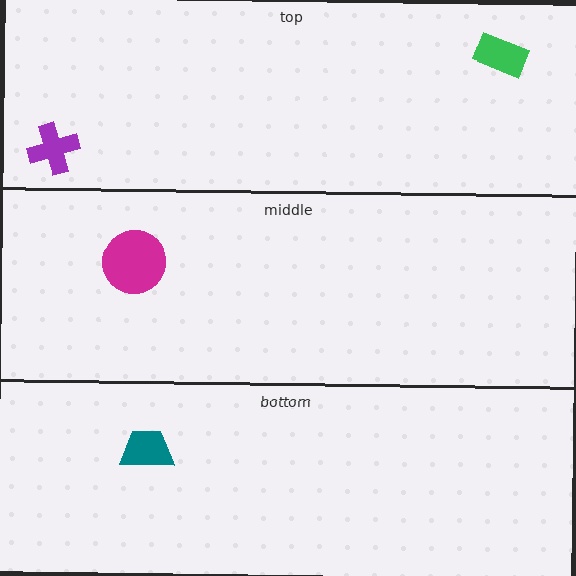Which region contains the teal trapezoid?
The bottom region.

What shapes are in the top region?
The green rectangle, the purple cross.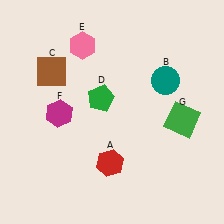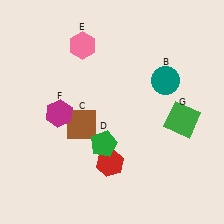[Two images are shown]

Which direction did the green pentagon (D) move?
The green pentagon (D) moved down.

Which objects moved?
The objects that moved are: the brown square (C), the green pentagon (D).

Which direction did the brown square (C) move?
The brown square (C) moved down.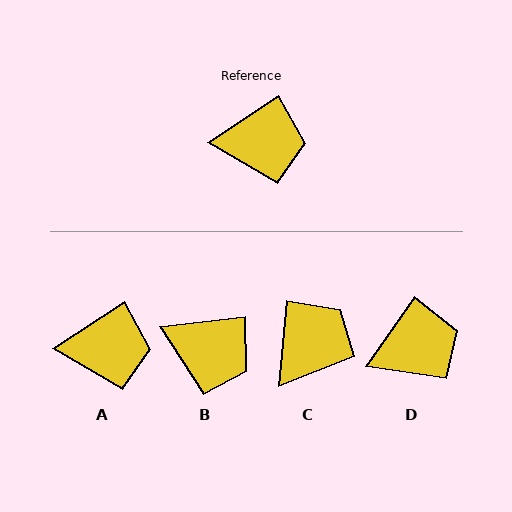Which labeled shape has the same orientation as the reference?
A.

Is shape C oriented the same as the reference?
No, it is off by about 52 degrees.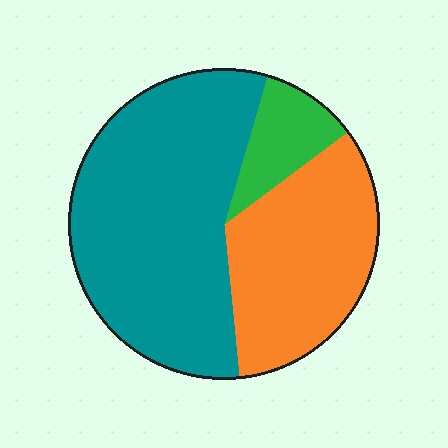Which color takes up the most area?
Teal, at roughly 55%.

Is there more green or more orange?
Orange.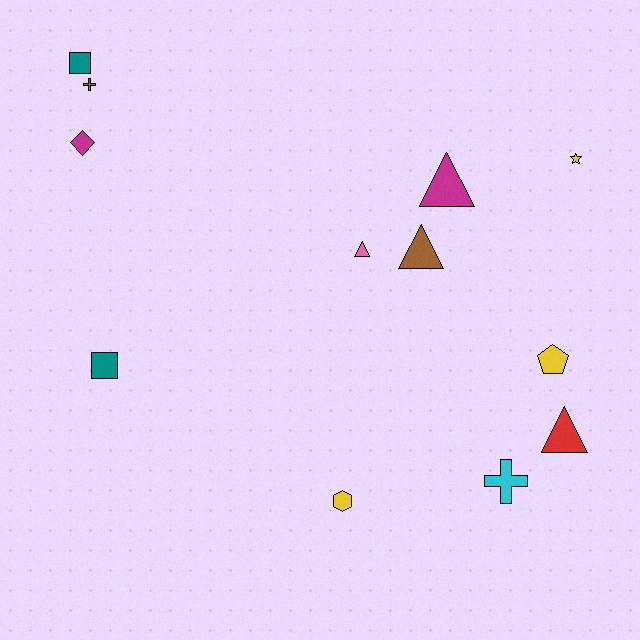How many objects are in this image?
There are 12 objects.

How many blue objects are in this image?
There are no blue objects.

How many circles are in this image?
There are no circles.